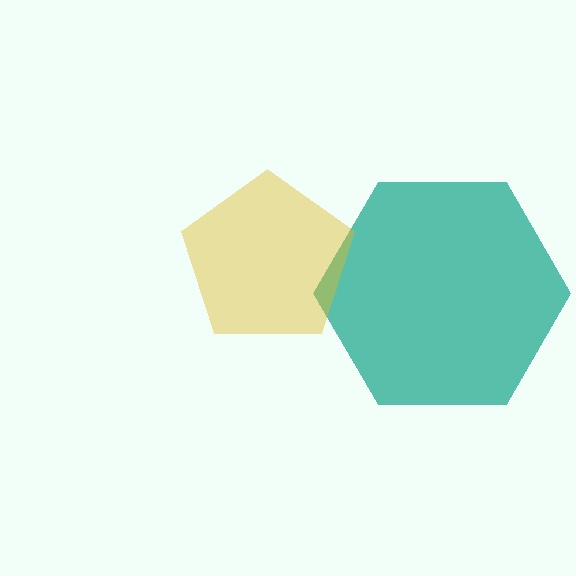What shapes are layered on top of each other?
The layered shapes are: a teal hexagon, a yellow pentagon.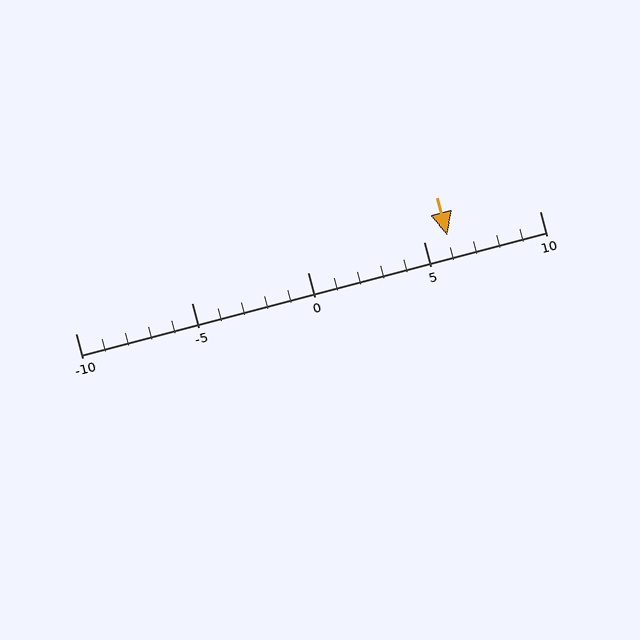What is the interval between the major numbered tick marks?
The major tick marks are spaced 5 units apart.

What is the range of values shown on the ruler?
The ruler shows values from -10 to 10.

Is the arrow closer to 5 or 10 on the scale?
The arrow is closer to 5.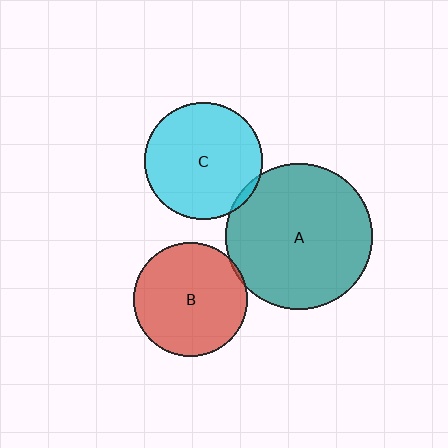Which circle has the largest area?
Circle A (teal).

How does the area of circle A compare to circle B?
Approximately 1.7 times.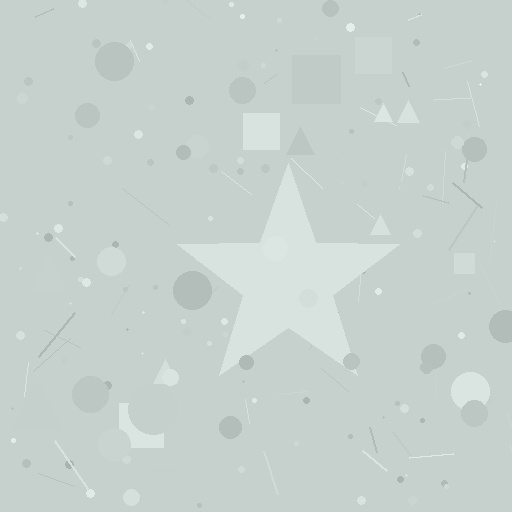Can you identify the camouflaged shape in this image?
The camouflaged shape is a star.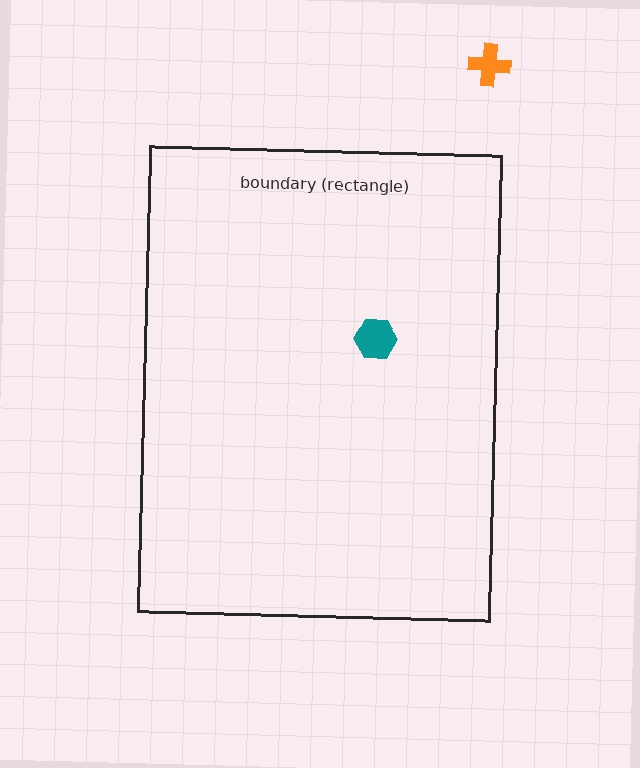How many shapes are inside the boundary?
1 inside, 1 outside.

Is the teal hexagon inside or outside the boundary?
Inside.